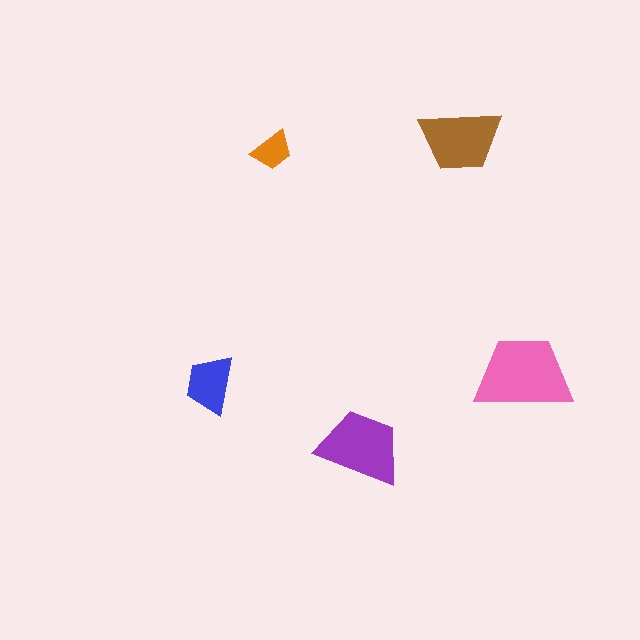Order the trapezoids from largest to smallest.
the pink one, the purple one, the brown one, the blue one, the orange one.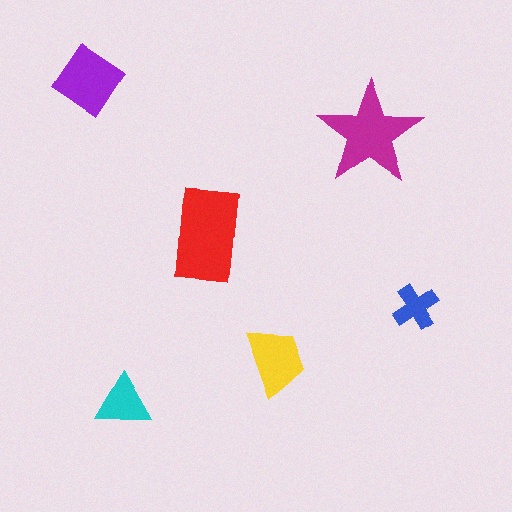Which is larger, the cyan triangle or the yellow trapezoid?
The yellow trapezoid.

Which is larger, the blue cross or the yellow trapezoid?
The yellow trapezoid.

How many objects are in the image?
There are 6 objects in the image.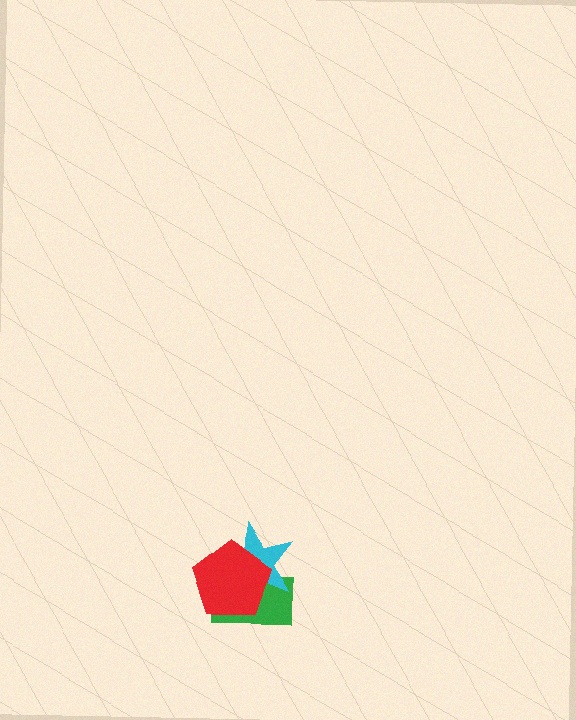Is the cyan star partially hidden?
Yes, it is partially covered by another shape.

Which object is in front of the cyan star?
The red pentagon is in front of the cyan star.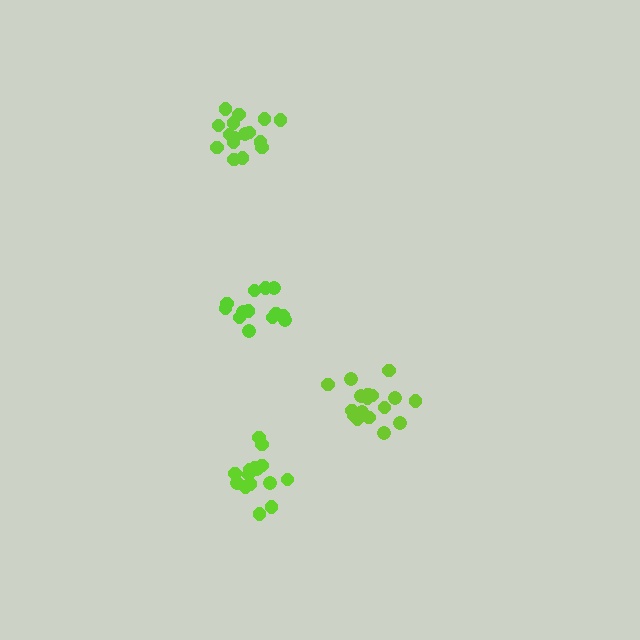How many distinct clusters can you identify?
There are 4 distinct clusters.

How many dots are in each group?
Group 1: 18 dots, Group 2: 16 dots, Group 3: 13 dots, Group 4: 16 dots (63 total).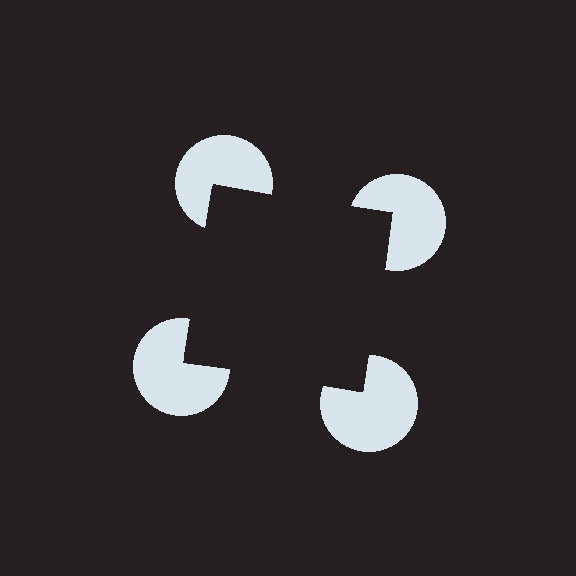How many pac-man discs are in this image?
There are 4 — one at each vertex of the illusory square.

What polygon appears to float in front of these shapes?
An illusory square — its edges are inferred from the aligned wedge cuts in the pac-man discs, not physically drawn.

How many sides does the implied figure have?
4 sides.